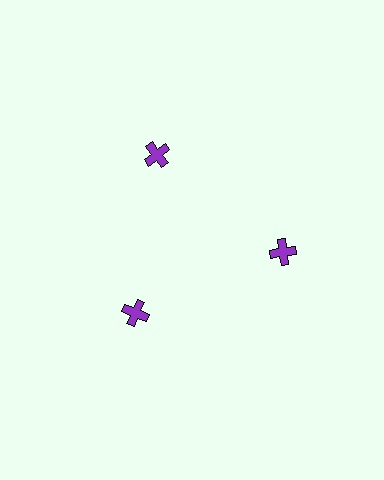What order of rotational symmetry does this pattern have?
This pattern has 3-fold rotational symmetry.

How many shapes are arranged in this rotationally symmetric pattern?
There are 3 shapes, arranged in 3 groups of 1.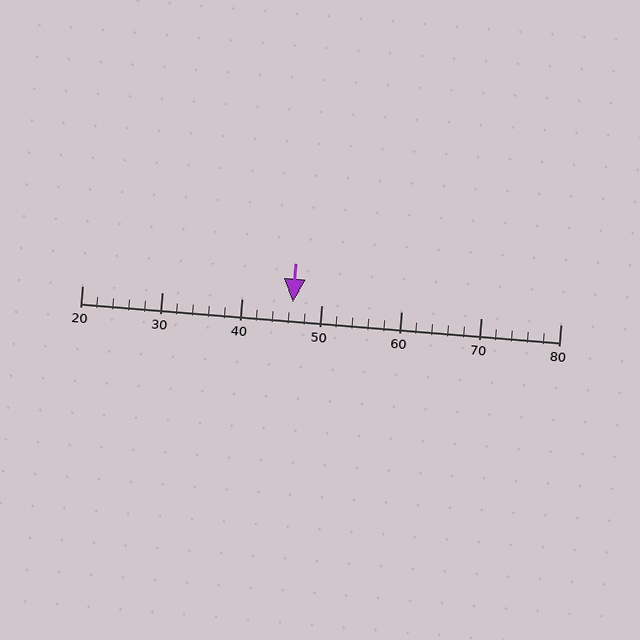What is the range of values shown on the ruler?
The ruler shows values from 20 to 80.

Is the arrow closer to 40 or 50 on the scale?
The arrow is closer to 50.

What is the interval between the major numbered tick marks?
The major tick marks are spaced 10 units apart.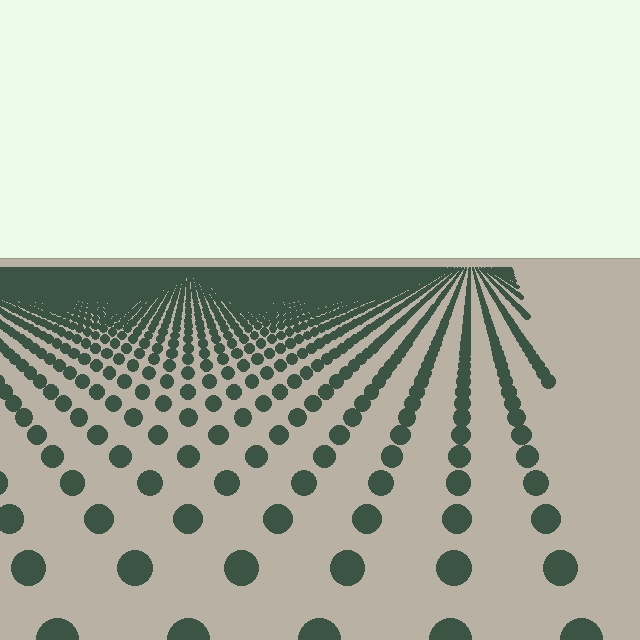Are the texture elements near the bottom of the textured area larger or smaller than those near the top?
Larger. Near the bottom, elements are closer to the viewer and appear at a bigger on-screen size.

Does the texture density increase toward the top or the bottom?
Density increases toward the top.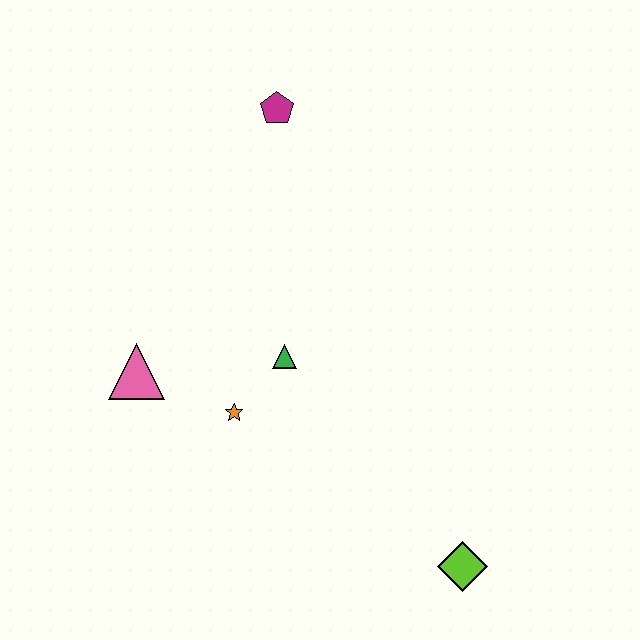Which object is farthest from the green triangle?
The lime diamond is farthest from the green triangle.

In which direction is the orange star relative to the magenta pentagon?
The orange star is below the magenta pentagon.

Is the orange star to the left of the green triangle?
Yes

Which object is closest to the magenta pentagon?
The green triangle is closest to the magenta pentagon.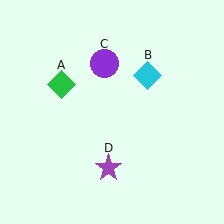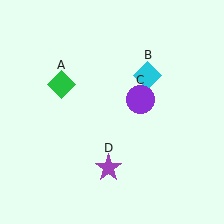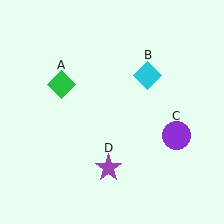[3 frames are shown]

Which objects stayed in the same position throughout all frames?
Green diamond (object A) and cyan diamond (object B) and purple star (object D) remained stationary.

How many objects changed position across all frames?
1 object changed position: purple circle (object C).